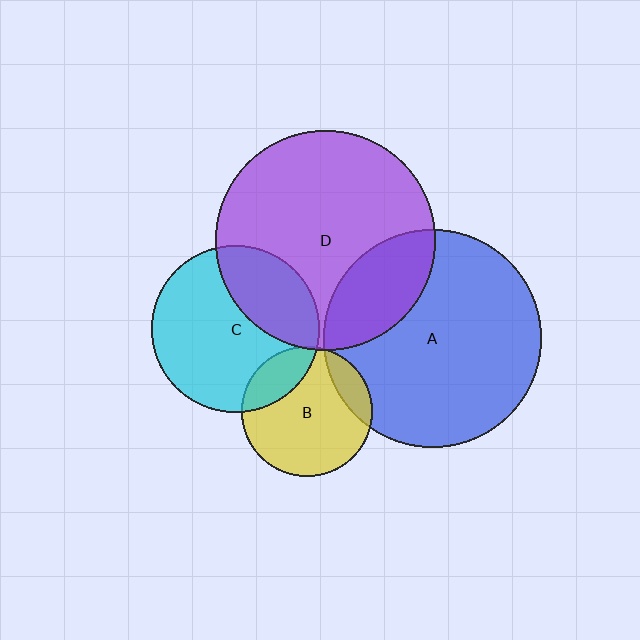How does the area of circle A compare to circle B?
Approximately 2.8 times.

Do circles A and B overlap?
Yes.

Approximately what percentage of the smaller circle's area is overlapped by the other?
Approximately 15%.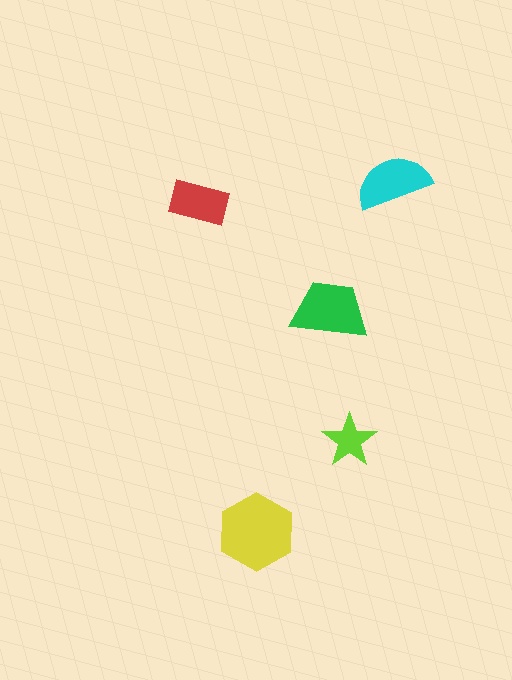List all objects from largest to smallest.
The yellow hexagon, the green trapezoid, the cyan semicircle, the red rectangle, the lime star.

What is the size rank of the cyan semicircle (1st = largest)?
3rd.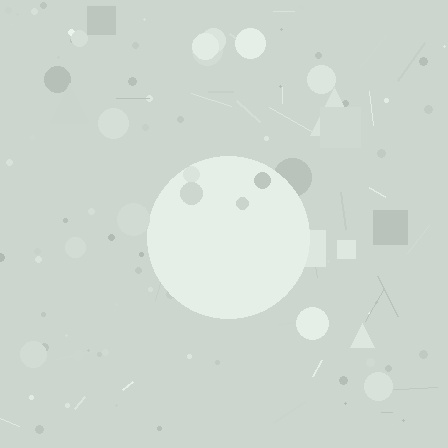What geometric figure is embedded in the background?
A circle is embedded in the background.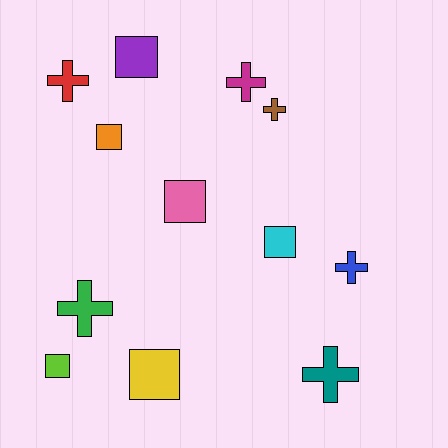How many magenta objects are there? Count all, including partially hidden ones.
There is 1 magenta object.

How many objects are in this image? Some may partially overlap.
There are 12 objects.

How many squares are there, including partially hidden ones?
There are 6 squares.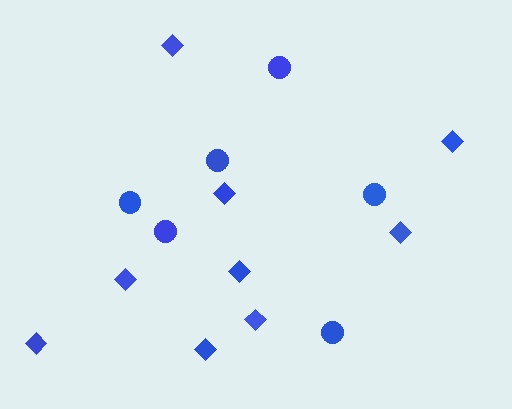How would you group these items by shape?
There are 2 groups: one group of circles (6) and one group of diamonds (9).